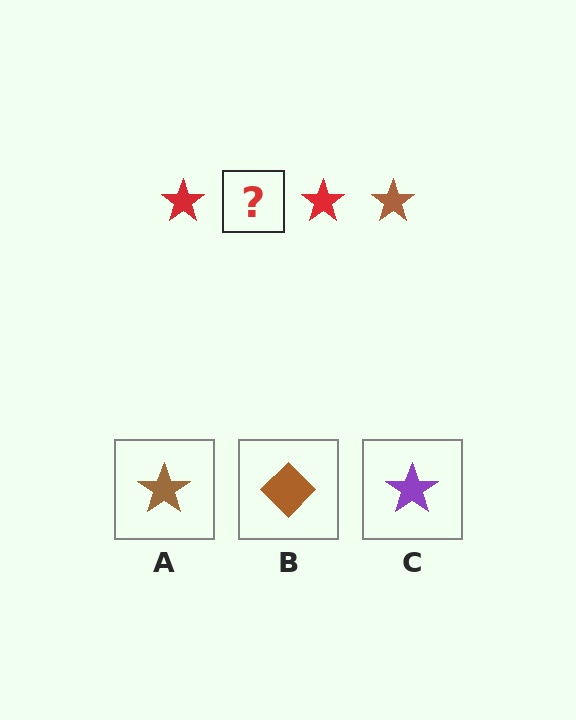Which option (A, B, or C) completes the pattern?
A.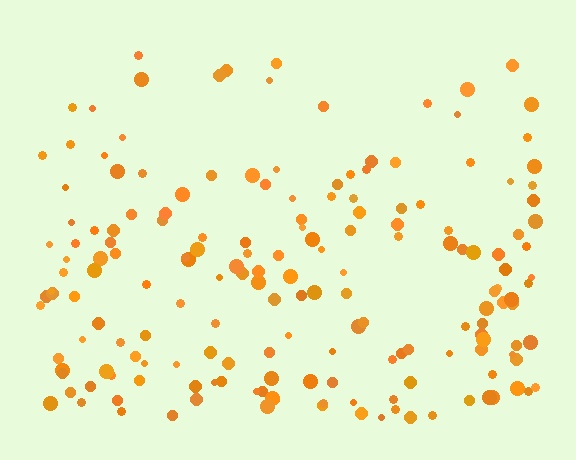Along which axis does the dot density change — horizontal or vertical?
Vertical.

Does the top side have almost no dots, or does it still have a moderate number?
Still a moderate number, just noticeably fewer than the bottom.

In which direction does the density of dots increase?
From top to bottom, with the bottom side densest.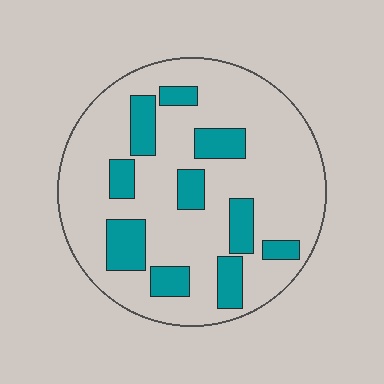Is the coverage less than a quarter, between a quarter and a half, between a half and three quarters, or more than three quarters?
Less than a quarter.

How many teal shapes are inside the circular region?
10.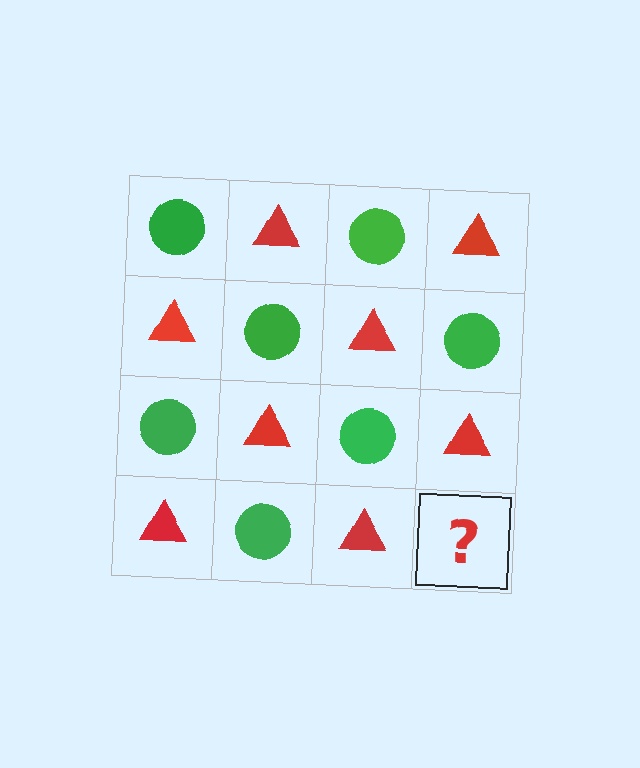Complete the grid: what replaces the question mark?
The question mark should be replaced with a green circle.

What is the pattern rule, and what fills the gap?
The rule is that it alternates green circle and red triangle in a checkerboard pattern. The gap should be filled with a green circle.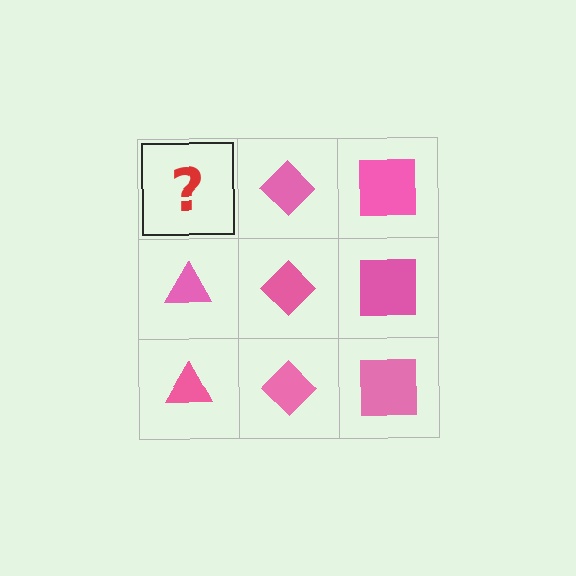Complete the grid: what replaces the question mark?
The question mark should be replaced with a pink triangle.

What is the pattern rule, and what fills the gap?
The rule is that each column has a consistent shape. The gap should be filled with a pink triangle.